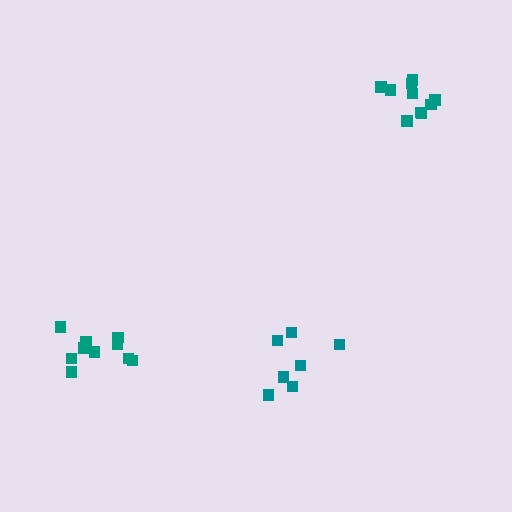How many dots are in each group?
Group 1: 10 dots, Group 2: 7 dots, Group 3: 10 dots (27 total).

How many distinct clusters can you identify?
There are 3 distinct clusters.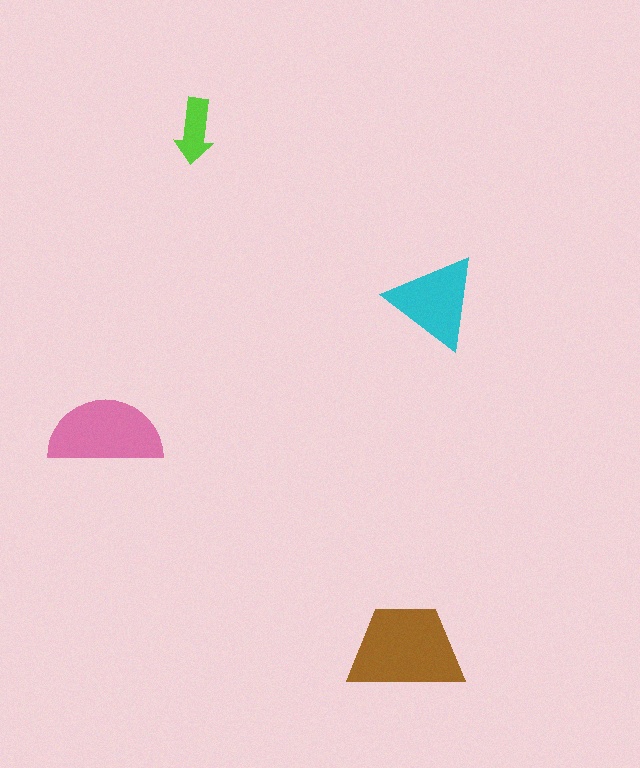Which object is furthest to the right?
The cyan triangle is rightmost.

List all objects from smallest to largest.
The lime arrow, the cyan triangle, the pink semicircle, the brown trapezoid.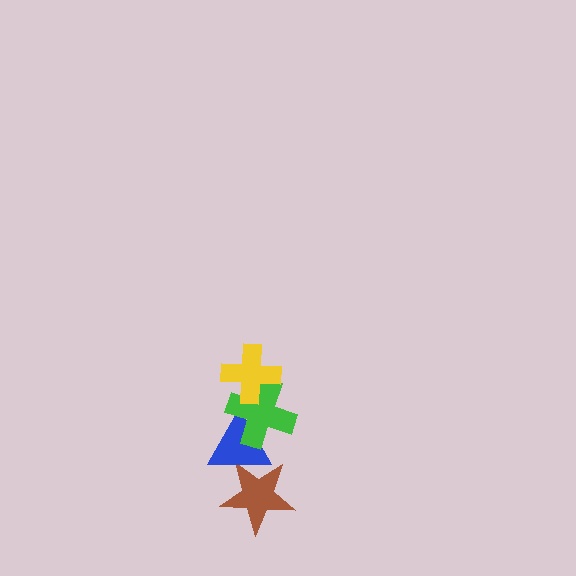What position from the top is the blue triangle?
The blue triangle is 3rd from the top.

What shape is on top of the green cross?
The yellow cross is on top of the green cross.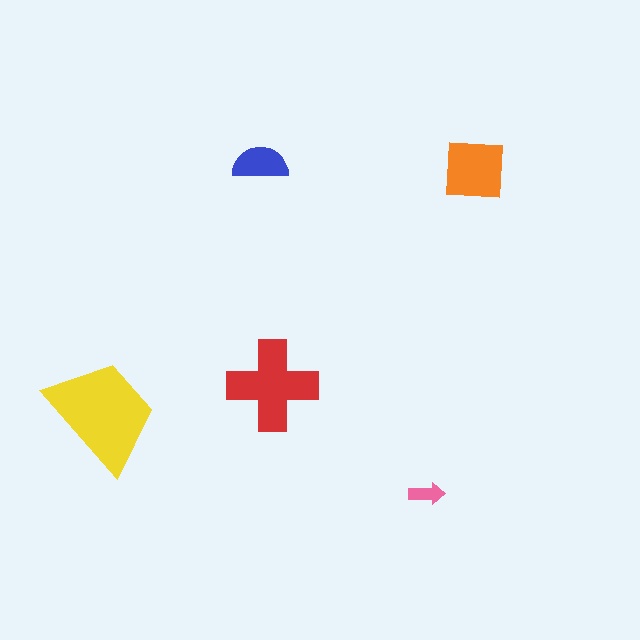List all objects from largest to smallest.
The yellow trapezoid, the red cross, the orange square, the blue semicircle, the pink arrow.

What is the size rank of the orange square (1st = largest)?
3rd.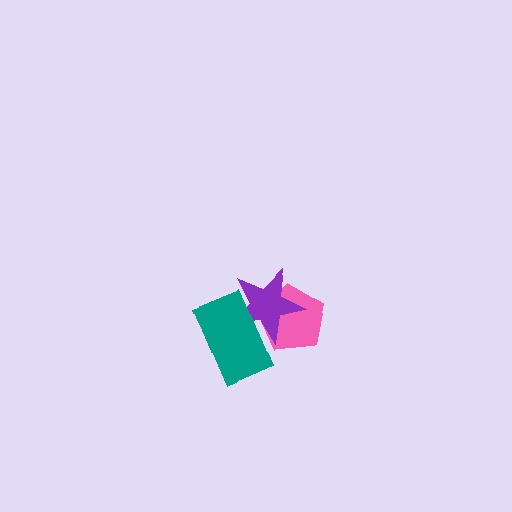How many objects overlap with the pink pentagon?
2 objects overlap with the pink pentagon.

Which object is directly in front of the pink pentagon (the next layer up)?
The purple star is directly in front of the pink pentagon.